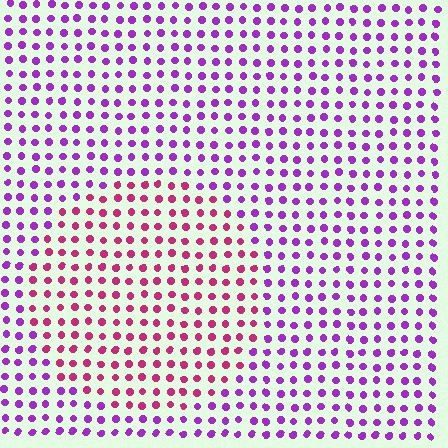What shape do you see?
I see a circle.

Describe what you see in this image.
The image is filled with small purple elements in a uniform arrangement. A circle-shaped region is visible where the elements are tinted to a slightly different hue, forming a subtle color boundary.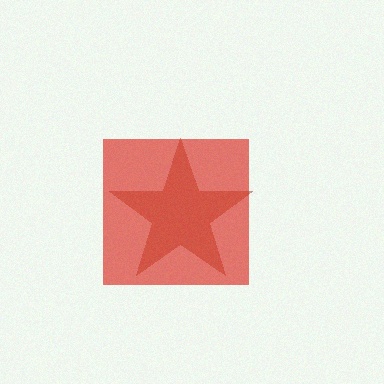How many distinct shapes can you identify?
There are 2 distinct shapes: a brown star, a red square.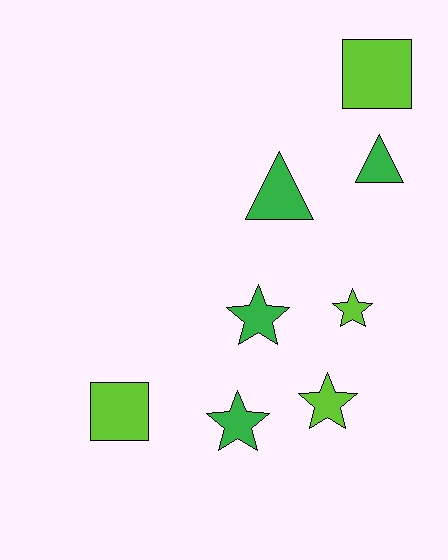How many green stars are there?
There are 2 green stars.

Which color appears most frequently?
Lime, with 4 objects.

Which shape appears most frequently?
Star, with 4 objects.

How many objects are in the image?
There are 8 objects.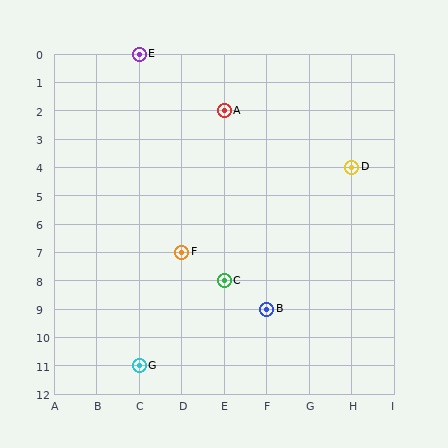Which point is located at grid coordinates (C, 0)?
Point E is at (C, 0).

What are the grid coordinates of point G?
Point G is at grid coordinates (C, 11).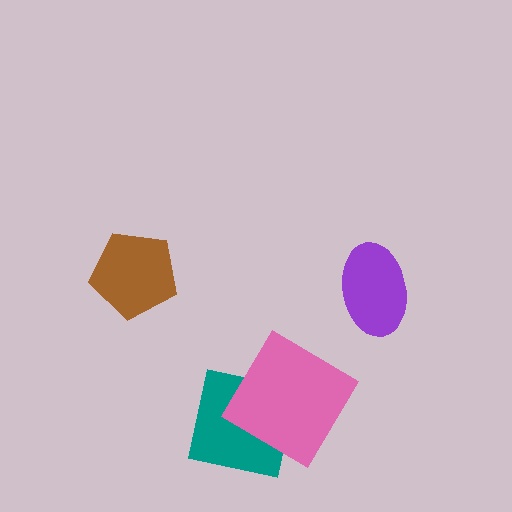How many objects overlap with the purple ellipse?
0 objects overlap with the purple ellipse.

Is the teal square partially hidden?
Yes, it is partially covered by another shape.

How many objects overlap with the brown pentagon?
0 objects overlap with the brown pentagon.